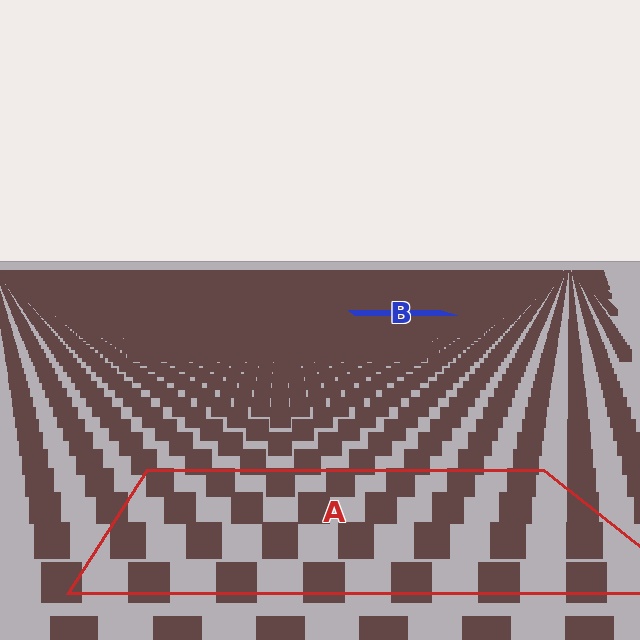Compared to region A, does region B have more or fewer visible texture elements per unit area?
Region B has more texture elements per unit area — they are packed more densely because it is farther away.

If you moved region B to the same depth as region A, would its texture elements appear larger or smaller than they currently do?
They would appear larger. At a closer depth, the same texture elements are projected at a bigger on-screen size.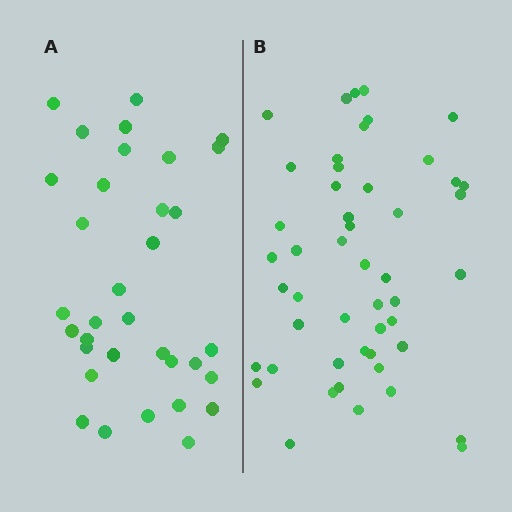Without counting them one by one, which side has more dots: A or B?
Region B (the right region) has more dots.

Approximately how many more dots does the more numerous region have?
Region B has approximately 15 more dots than region A.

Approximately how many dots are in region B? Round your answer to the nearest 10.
About 50 dots. (The exact count is 49, which rounds to 50.)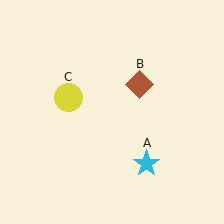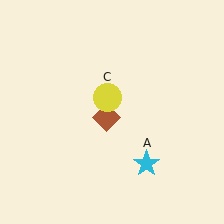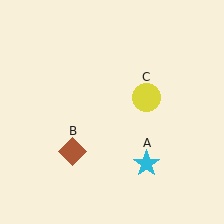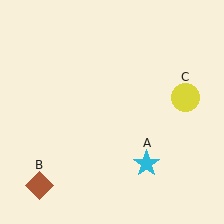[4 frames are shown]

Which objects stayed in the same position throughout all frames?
Cyan star (object A) remained stationary.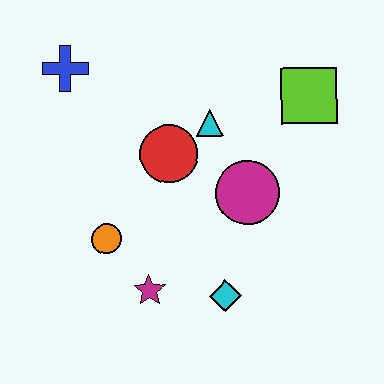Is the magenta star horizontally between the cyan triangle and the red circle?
No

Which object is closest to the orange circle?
The magenta star is closest to the orange circle.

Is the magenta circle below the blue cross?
Yes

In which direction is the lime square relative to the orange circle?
The lime square is to the right of the orange circle.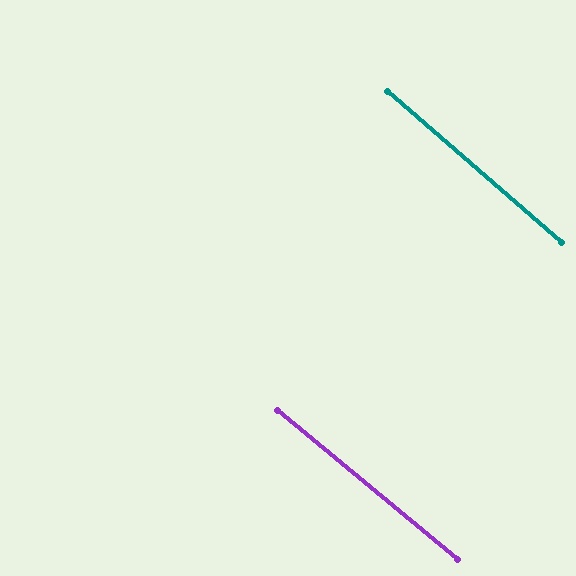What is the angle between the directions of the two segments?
Approximately 2 degrees.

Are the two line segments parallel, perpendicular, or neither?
Parallel — their directions differ by only 1.5°.